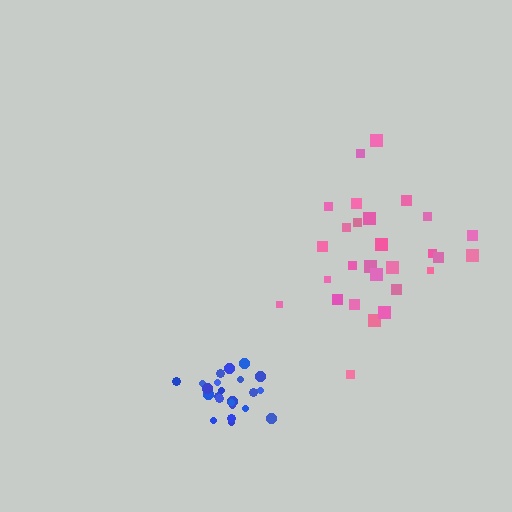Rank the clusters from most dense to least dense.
blue, pink.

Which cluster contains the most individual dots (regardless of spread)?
Pink (28).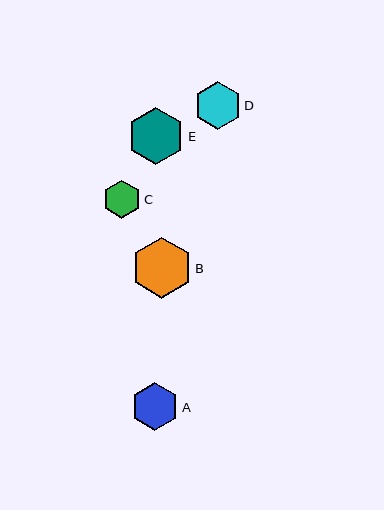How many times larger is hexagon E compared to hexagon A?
Hexagon E is approximately 1.2 times the size of hexagon A.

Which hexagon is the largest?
Hexagon B is the largest with a size of approximately 61 pixels.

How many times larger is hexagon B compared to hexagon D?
Hexagon B is approximately 1.3 times the size of hexagon D.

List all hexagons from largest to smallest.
From largest to smallest: B, E, A, D, C.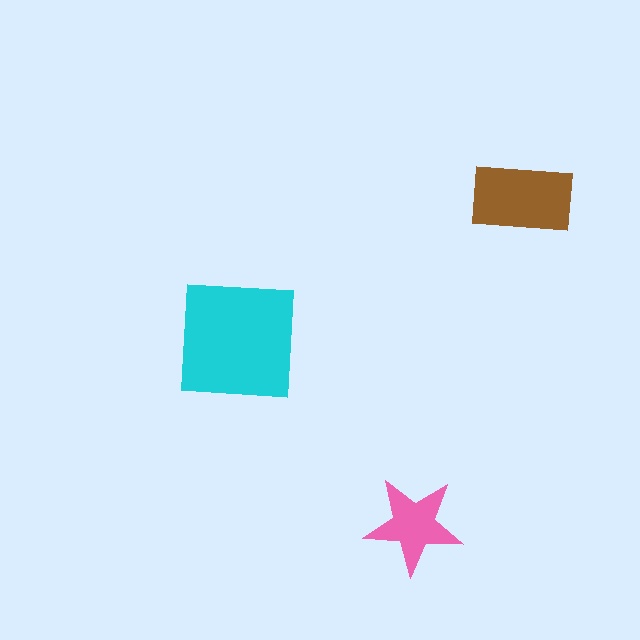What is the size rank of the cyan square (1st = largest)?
1st.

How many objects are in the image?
There are 3 objects in the image.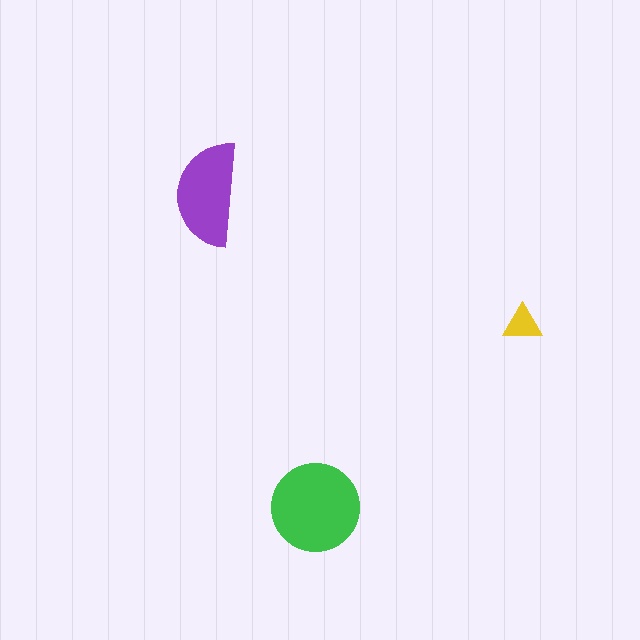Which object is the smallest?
The yellow triangle.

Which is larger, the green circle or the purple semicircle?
The green circle.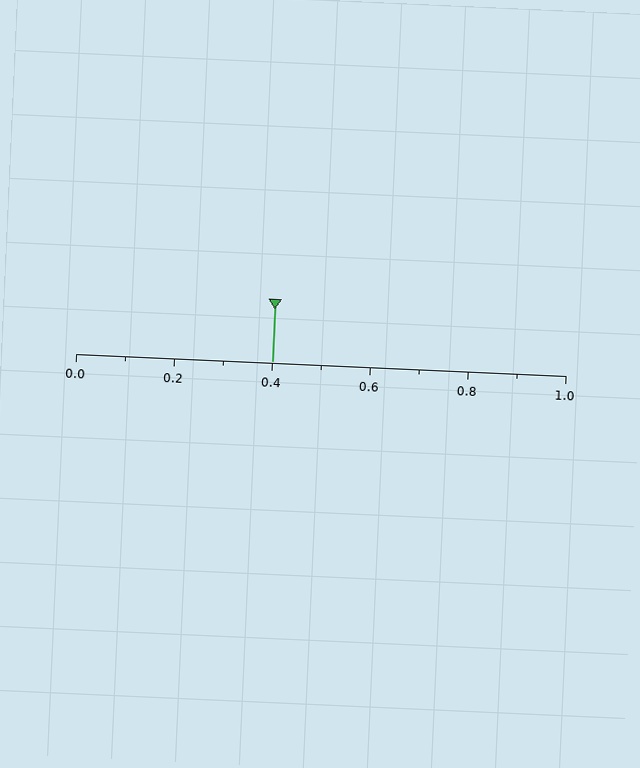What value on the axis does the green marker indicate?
The marker indicates approximately 0.4.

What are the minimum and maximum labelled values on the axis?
The axis runs from 0.0 to 1.0.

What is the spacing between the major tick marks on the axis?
The major ticks are spaced 0.2 apart.